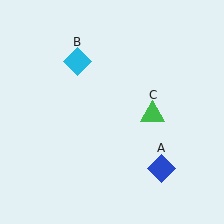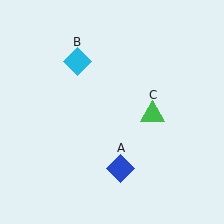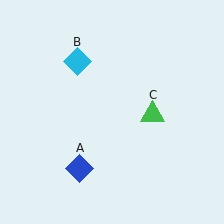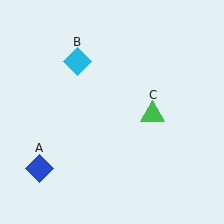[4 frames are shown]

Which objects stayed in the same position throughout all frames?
Cyan diamond (object B) and green triangle (object C) remained stationary.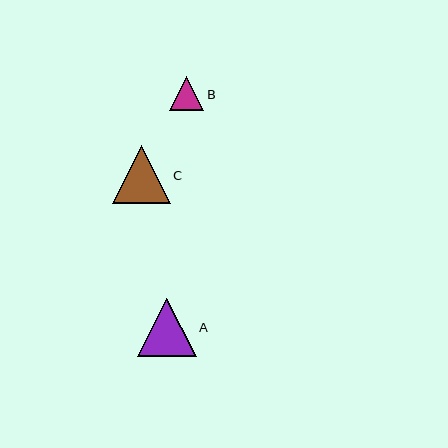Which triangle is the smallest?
Triangle B is the smallest with a size of approximately 34 pixels.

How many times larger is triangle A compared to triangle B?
Triangle A is approximately 1.7 times the size of triangle B.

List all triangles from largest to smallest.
From largest to smallest: A, C, B.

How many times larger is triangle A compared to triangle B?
Triangle A is approximately 1.7 times the size of triangle B.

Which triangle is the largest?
Triangle A is the largest with a size of approximately 59 pixels.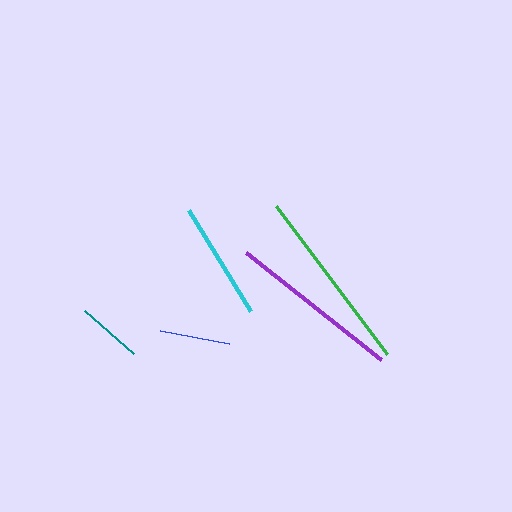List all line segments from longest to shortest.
From longest to shortest: green, purple, cyan, blue, teal.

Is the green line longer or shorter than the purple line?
The green line is longer than the purple line.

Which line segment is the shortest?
The teal line is the shortest at approximately 66 pixels.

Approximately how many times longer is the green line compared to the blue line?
The green line is approximately 2.7 times the length of the blue line.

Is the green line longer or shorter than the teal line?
The green line is longer than the teal line.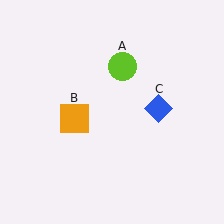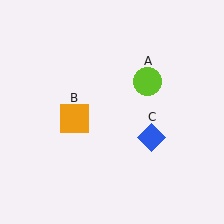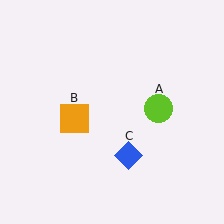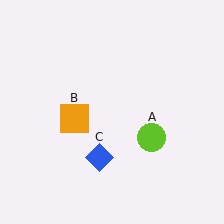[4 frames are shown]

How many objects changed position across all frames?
2 objects changed position: lime circle (object A), blue diamond (object C).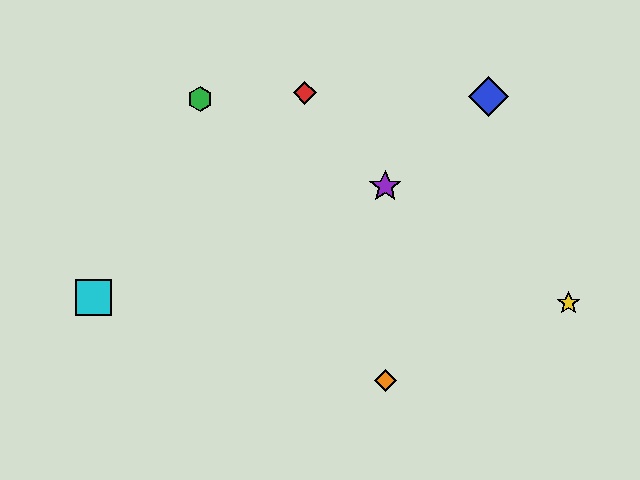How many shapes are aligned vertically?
2 shapes (the purple star, the orange diamond) are aligned vertically.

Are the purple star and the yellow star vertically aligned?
No, the purple star is at x≈385 and the yellow star is at x≈568.